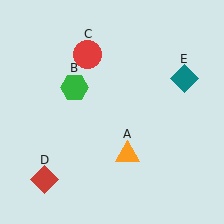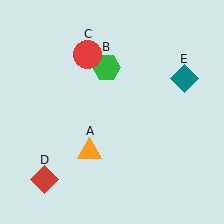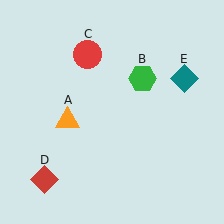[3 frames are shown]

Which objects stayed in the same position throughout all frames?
Red circle (object C) and red diamond (object D) and teal diamond (object E) remained stationary.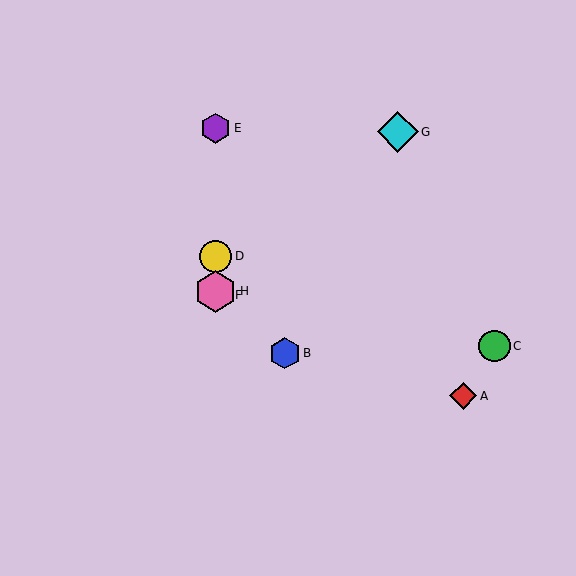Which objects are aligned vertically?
Objects D, E, F, H are aligned vertically.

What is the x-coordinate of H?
Object H is at x≈216.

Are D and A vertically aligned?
No, D is at x≈216 and A is at x≈463.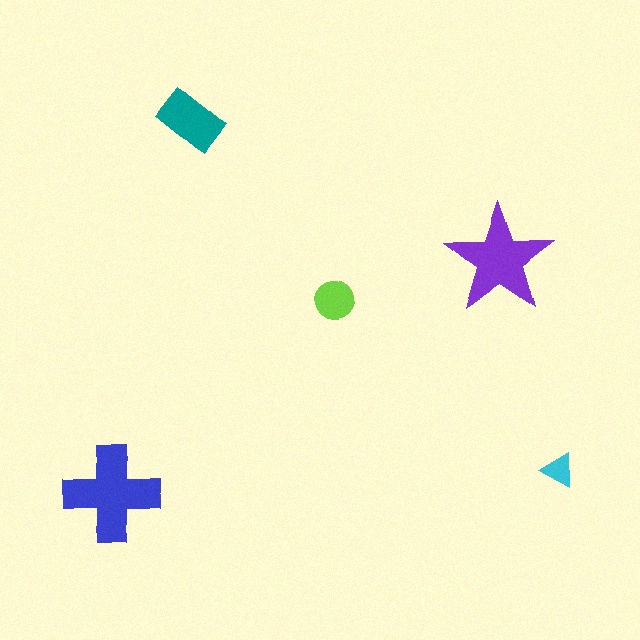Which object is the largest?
The blue cross.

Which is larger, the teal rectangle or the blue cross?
The blue cross.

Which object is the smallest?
The cyan triangle.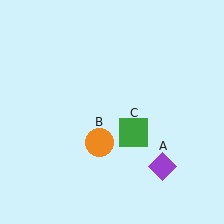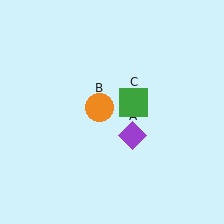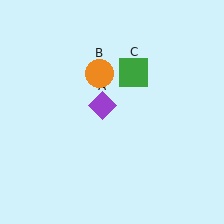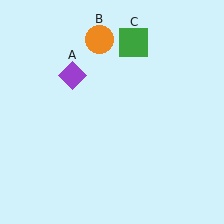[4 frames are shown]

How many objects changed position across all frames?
3 objects changed position: purple diamond (object A), orange circle (object B), green square (object C).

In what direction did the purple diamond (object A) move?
The purple diamond (object A) moved up and to the left.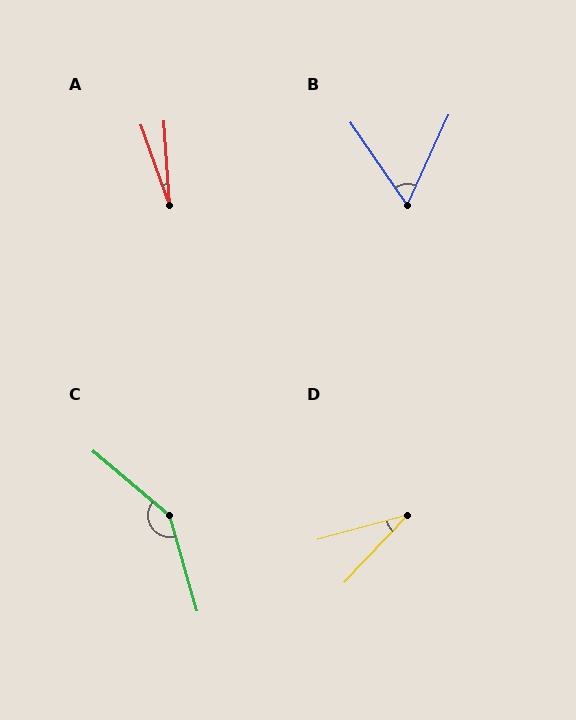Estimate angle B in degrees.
Approximately 59 degrees.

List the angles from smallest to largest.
A (16°), D (31°), B (59°), C (147°).